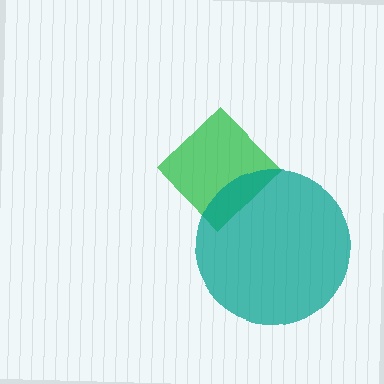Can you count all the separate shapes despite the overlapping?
Yes, there are 2 separate shapes.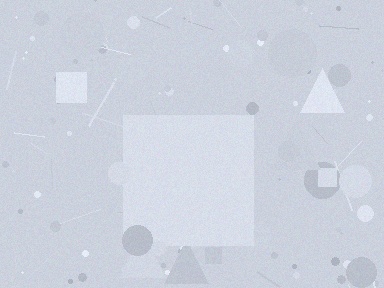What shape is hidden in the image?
A square is hidden in the image.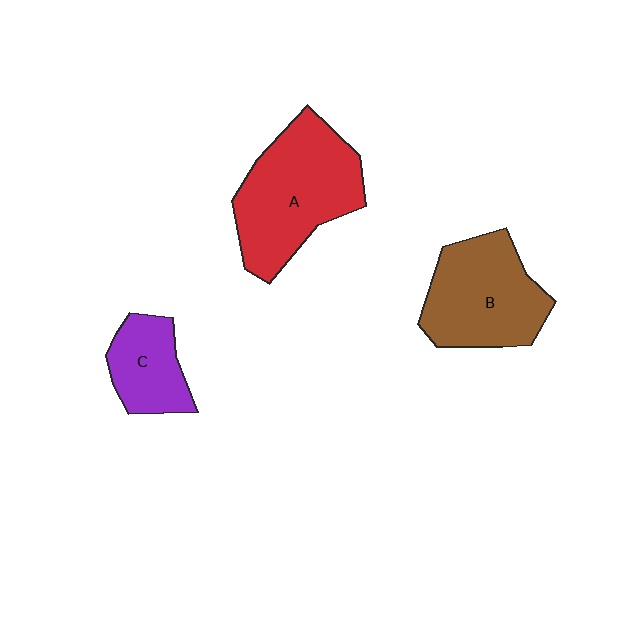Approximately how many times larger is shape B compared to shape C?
Approximately 1.7 times.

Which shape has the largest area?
Shape A (red).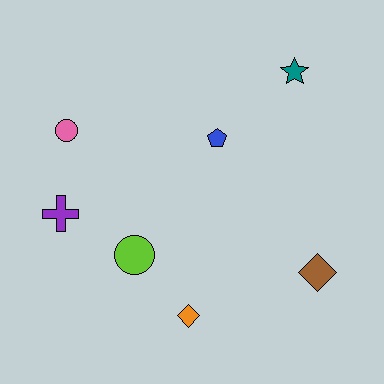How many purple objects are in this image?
There is 1 purple object.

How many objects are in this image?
There are 7 objects.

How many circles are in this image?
There are 2 circles.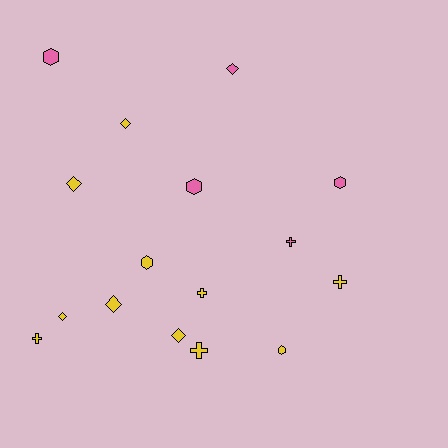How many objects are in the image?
There are 16 objects.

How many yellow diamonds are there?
There are 5 yellow diamonds.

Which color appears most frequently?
Yellow, with 11 objects.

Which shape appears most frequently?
Diamond, with 6 objects.